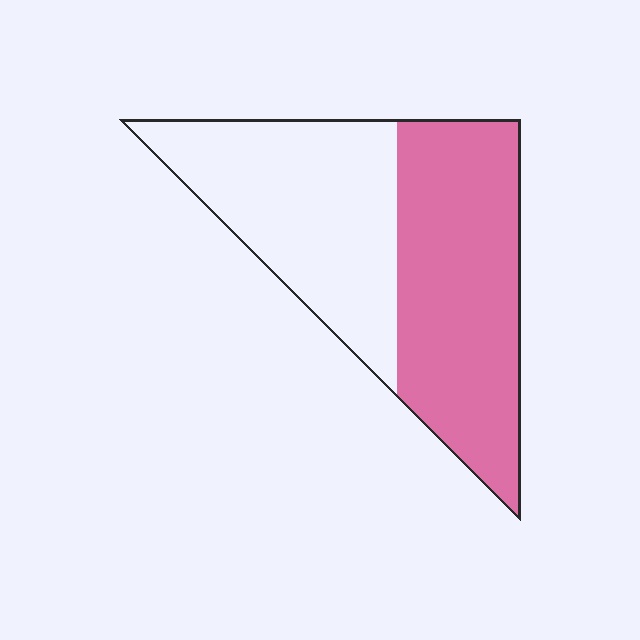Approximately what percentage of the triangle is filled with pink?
Approximately 50%.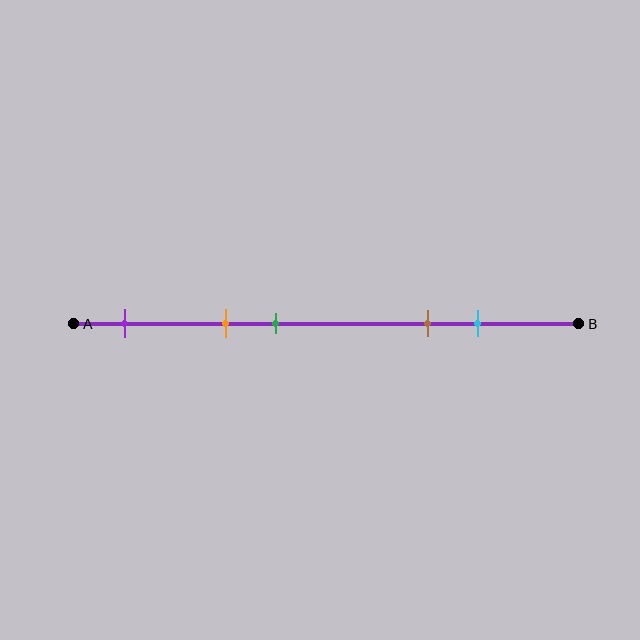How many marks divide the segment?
There are 5 marks dividing the segment.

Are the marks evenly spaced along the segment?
No, the marks are not evenly spaced.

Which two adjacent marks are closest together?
The orange and green marks are the closest adjacent pair.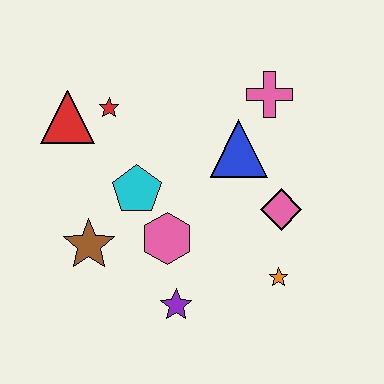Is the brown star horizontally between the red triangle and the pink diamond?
Yes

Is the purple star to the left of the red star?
No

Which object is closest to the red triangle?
The red star is closest to the red triangle.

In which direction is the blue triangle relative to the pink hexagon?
The blue triangle is above the pink hexagon.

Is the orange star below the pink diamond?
Yes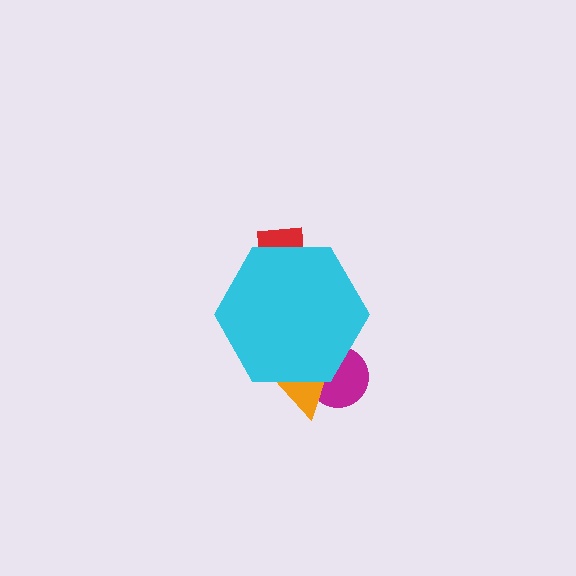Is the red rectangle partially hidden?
Yes, the red rectangle is partially hidden behind the cyan hexagon.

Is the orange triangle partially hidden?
Yes, the orange triangle is partially hidden behind the cyan hexagon.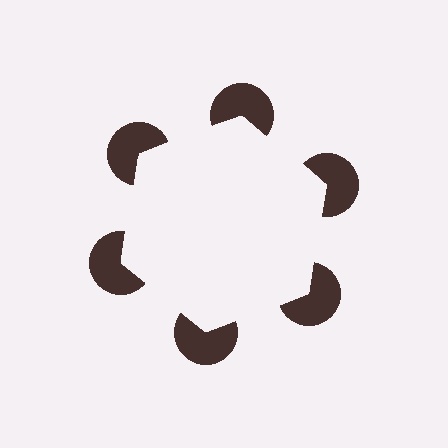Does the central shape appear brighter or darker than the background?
It typically appears slightly brighter than the background, even though no actual brightness change is drawn.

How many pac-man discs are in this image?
There are 6 — one at each vertex of the illusory hexagon.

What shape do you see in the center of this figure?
An illusory hexagon — its edges are inferred from the aligned wedge cuts in the pac-man discs, not physically drawn.